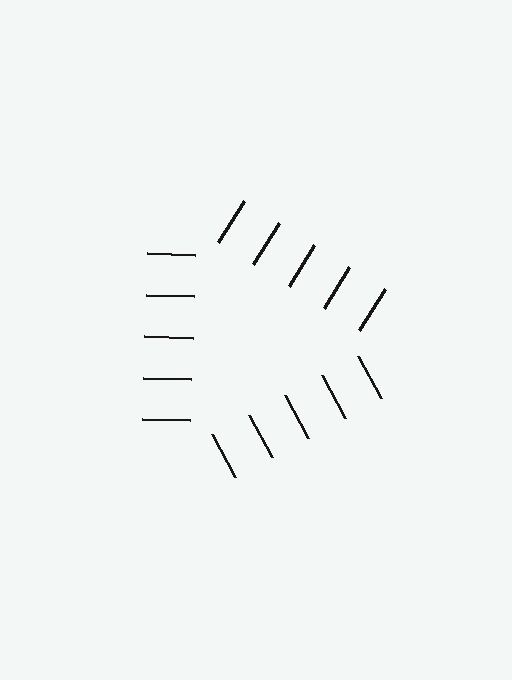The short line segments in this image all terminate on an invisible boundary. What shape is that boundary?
An illusory triangle — the line segments terminate on its edges but no continuous stroke is drawn.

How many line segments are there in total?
15 — 5 along each of the 3 edges.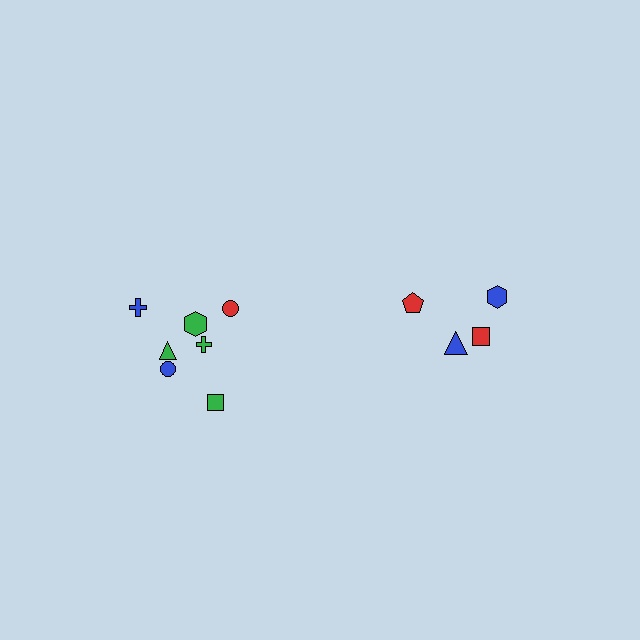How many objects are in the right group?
There are 4 objects.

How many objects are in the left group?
There are 7 objects.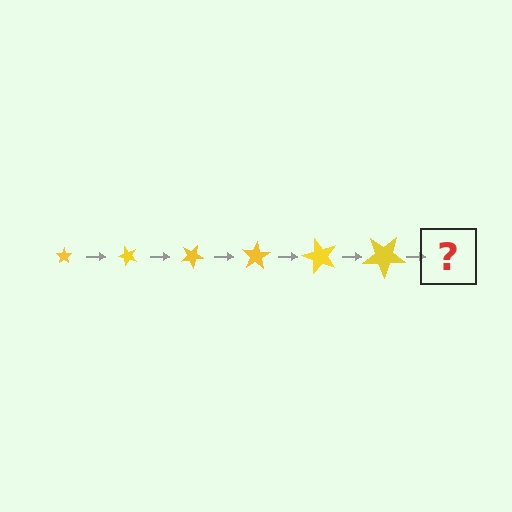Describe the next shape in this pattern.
It should be a star, larger than the previous one and rotated 300 degrees from the start.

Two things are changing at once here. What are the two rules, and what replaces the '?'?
The two rules are that the star grows larger each step and it rotates 50 degrees each step. The '?' should be a star, larger than the previous one and rotated 300 degrees from the start.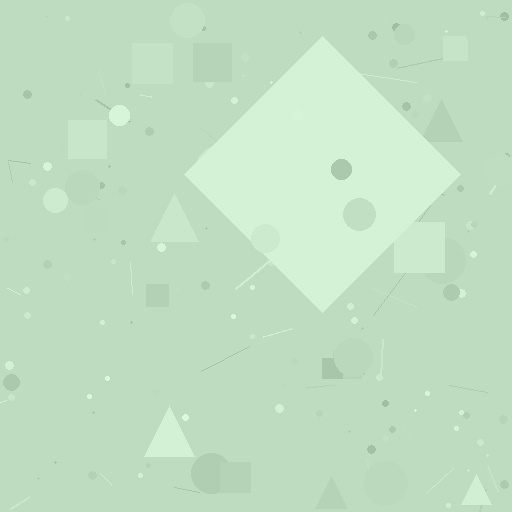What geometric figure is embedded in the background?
A diamond is embedded in the background.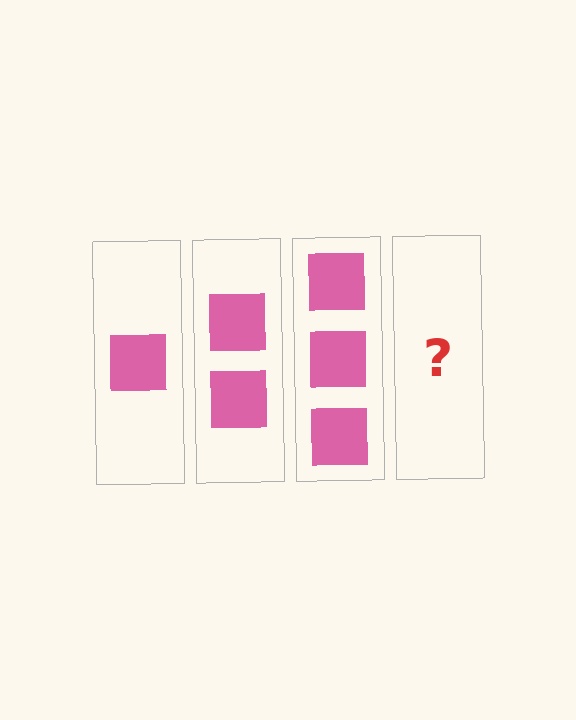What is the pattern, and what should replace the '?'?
The pattern is that each step adds one more square. The '?' should be 4 squares.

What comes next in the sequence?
The next element should be 4 squares.